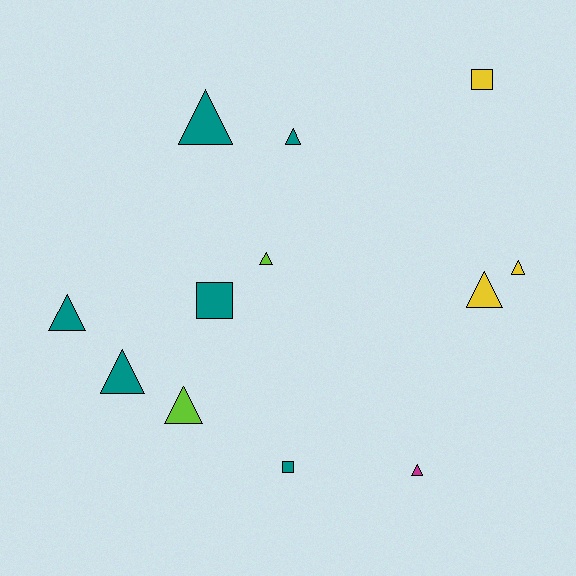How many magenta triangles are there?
There is 1 magenta triangle.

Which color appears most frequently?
Teal, with 6 objects.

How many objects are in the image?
There are 12 objects.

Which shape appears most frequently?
Triangle, with 9 objects.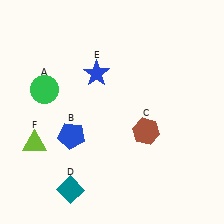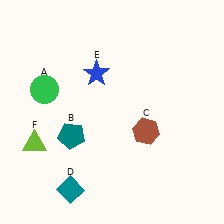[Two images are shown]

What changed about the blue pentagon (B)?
In Image 1, B is blue. In Image 2, it changed to teal.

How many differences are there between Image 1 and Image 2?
There is 1 difference between the two images.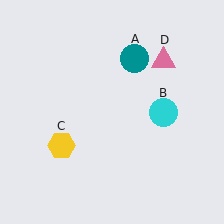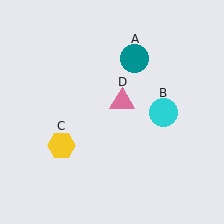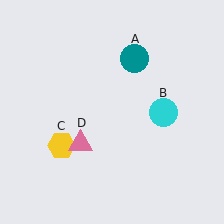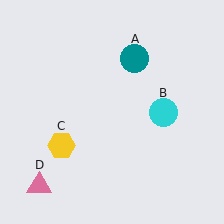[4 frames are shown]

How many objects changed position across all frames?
1 object changed position: pink triangle (object D).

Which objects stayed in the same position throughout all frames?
Teal circle (object A) and cyan circle (object B) and yellow hexagon (object C) remained stationary.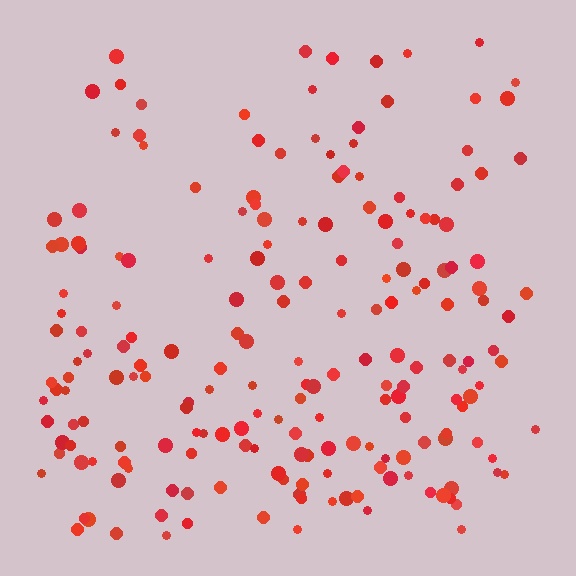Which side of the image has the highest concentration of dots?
The bottom.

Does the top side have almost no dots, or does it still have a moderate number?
Still a moderate number, just noticeably fewer than the bottom.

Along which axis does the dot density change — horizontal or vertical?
Vertical.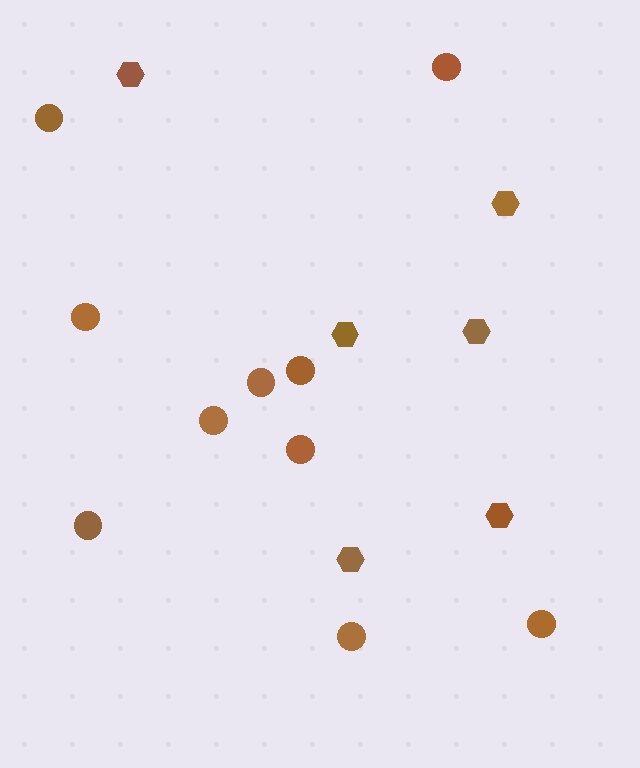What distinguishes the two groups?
There are 2 groups: one group of circles (10) and one group of hexagons (6).